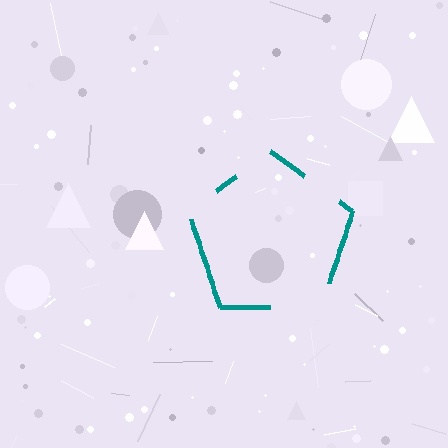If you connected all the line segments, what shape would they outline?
They would outline a pentagon.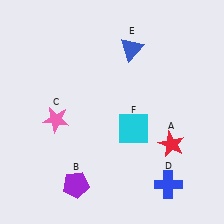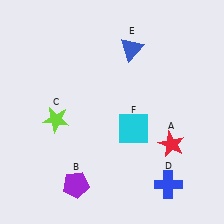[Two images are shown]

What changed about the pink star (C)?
In Image 1, C is pink. In Image 2, it changed to lime.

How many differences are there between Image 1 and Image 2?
There is 1 difference between the two images.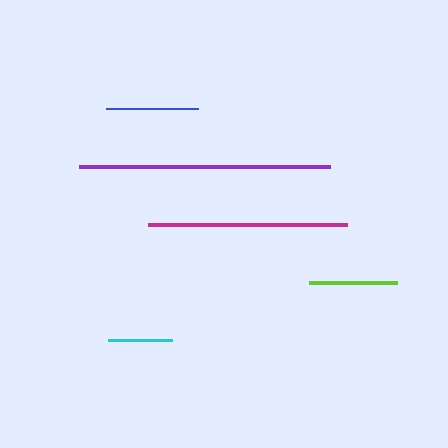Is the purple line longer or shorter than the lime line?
The purple line is longer than the lime line.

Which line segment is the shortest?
The cyan line is the shortest at approximately 64 pixels.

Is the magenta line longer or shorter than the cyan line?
The magenta line is longer than the cyan line.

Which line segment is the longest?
The purple line is the longest at approximately 252 pixels.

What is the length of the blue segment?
The blue segment is approximately 92 pixels long.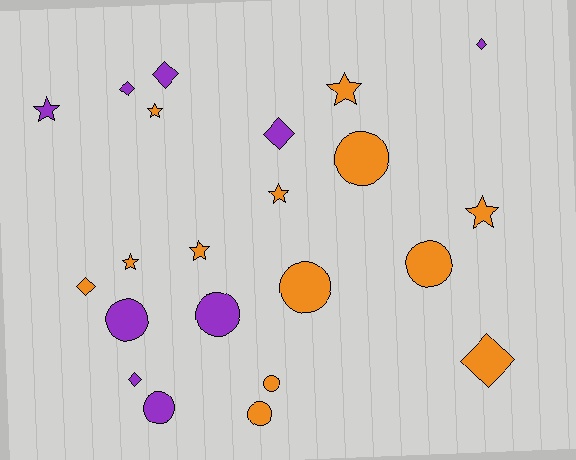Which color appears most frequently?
Orange, with 13 objects.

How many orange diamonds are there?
There are 2 orange diamonds.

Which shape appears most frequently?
Circle, with 8 objects.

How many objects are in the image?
There are 22 objects.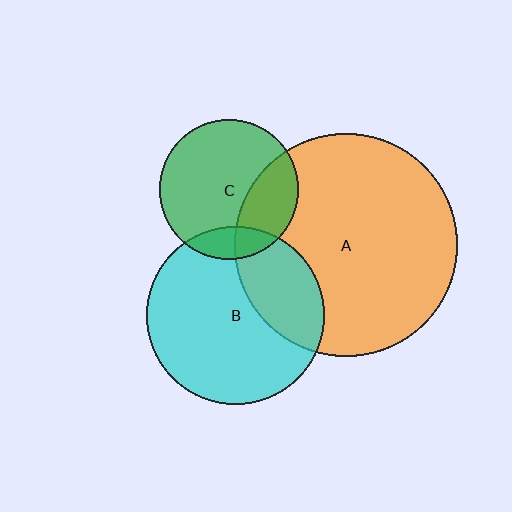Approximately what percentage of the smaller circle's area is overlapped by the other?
Approximately 15%.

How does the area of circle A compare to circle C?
Approximately 2.6 times.